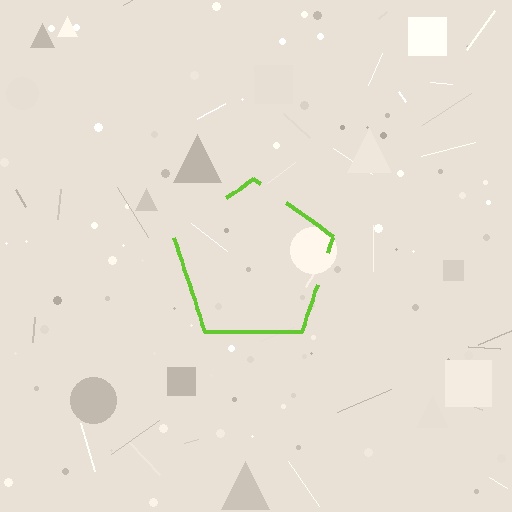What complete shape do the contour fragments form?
The contour fragments form a pentagon.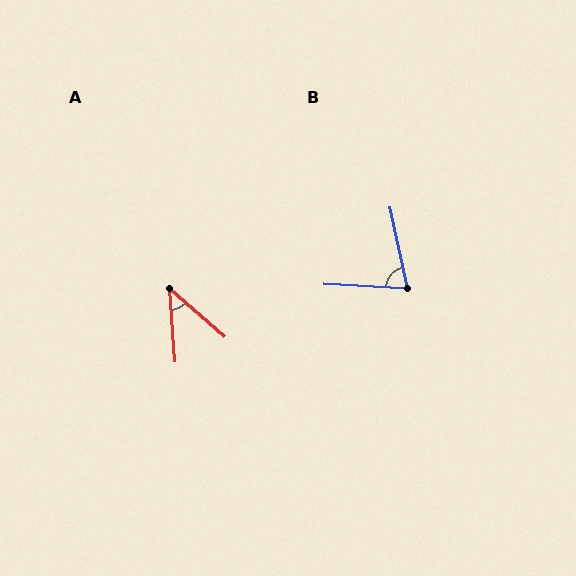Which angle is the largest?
B, at approximately 74 degrees.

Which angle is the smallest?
A, at approximately 44 degrees.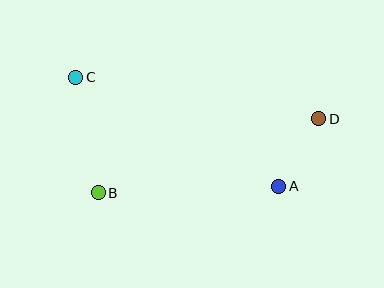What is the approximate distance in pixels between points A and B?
The distance between A and B is approximately 181 pixels.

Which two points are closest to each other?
Points A and D are closest to each other.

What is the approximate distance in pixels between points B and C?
The distance between B and C is approximately 118 pixels.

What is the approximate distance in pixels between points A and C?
The distance between A and C is approximately 230 pixels.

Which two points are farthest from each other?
Points C and D are farthest from each other.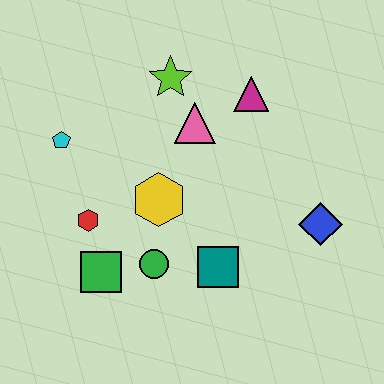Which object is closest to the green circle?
The green square is closest to the green circle.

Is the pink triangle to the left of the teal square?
Yes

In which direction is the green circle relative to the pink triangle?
The green circle is below the pink triangle.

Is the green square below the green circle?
Yes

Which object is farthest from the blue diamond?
The cyan pentagon is farthest from the blue diamond.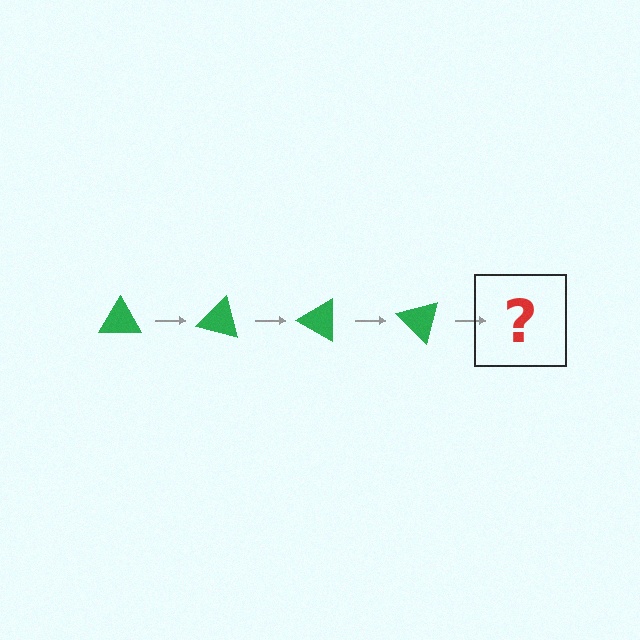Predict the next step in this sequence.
The next step is a green triangle rotated 60 degrees.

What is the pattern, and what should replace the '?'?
The pattern is that the triangle rotates 15 degrees each step. The '?' should be a green triangle rotated 60 degrees.